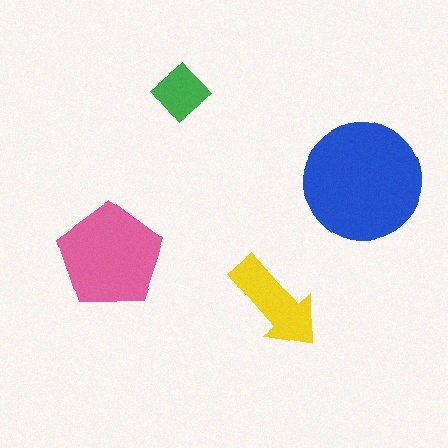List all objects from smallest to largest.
The green diamond, the yellow arrow, the pink pentagon, the blue circle.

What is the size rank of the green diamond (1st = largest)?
4th.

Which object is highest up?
The green diamond is topmost.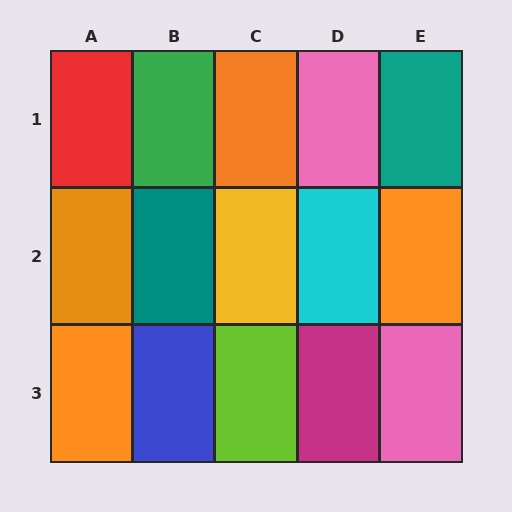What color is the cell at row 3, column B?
Blue.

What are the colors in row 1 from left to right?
Red, green, orange, pink, teal.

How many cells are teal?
2 cells are teal.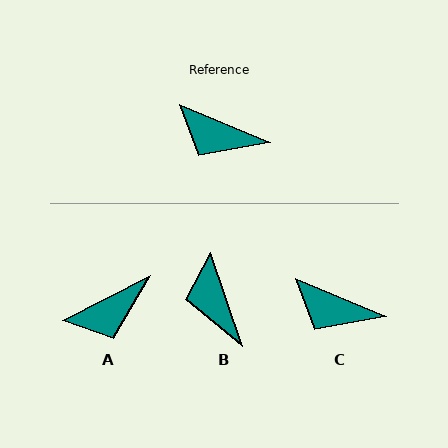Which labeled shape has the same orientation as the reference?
C.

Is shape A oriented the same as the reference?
No, it is off by about 50 degrees.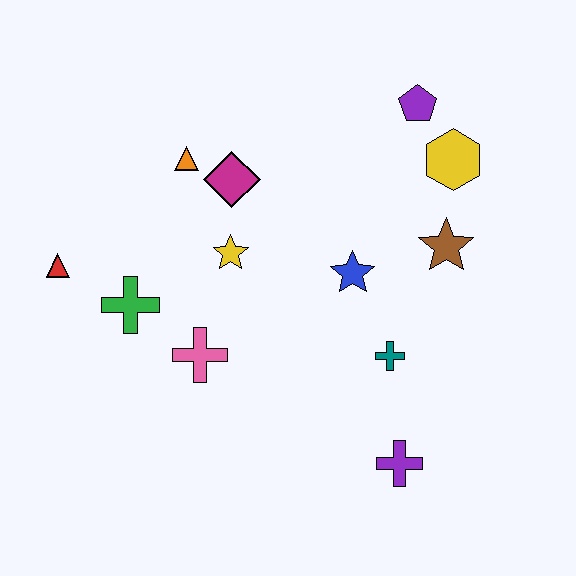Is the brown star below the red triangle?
No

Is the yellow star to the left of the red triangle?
No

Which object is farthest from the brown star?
The red triangle is farthest from the brown star.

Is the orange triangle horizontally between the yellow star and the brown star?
No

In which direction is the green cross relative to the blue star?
The green cross is to the left of the blue star.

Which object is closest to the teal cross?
The blue star is closest to the teal cross.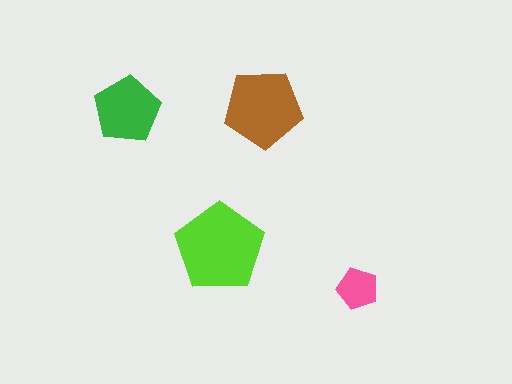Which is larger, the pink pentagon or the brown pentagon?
The brown one.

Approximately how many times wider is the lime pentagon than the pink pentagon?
About 2 times wider.